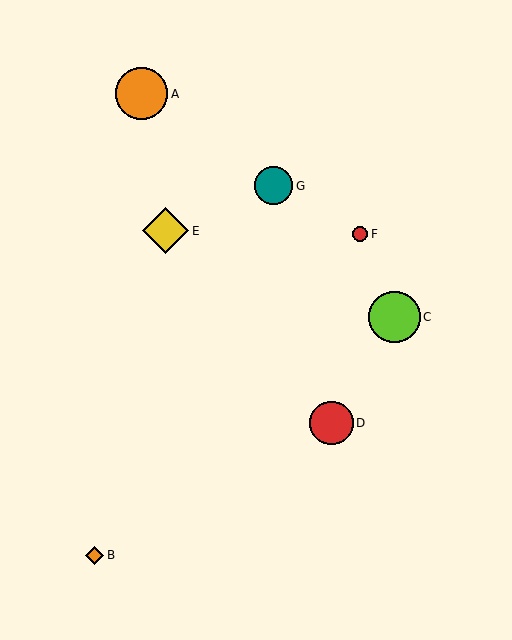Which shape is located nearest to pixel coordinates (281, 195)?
The teal circle (labeled G) at (274, 186) is nearest to that location.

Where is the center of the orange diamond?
The center of the orange diamond is at (95, 555).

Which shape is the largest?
The orange circle (labeled A) is the largest.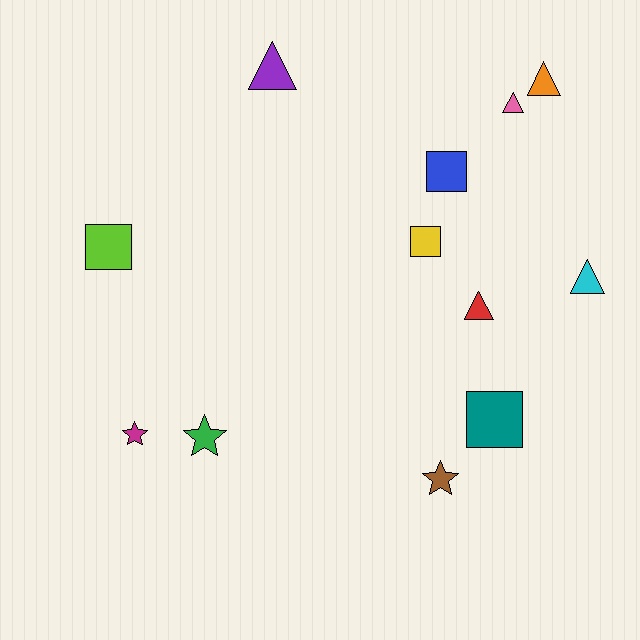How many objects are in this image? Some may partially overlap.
There are 12 objects.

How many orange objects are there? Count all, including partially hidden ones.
There is 1 orange object.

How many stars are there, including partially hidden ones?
There are 3 stars.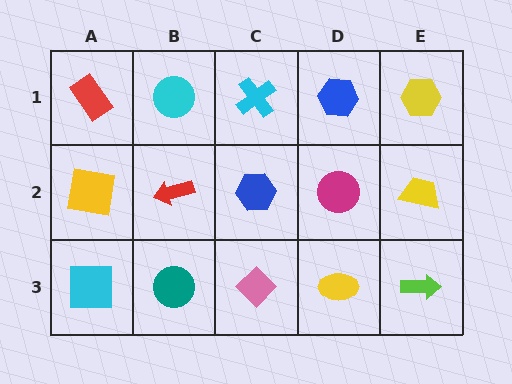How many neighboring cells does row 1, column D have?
3.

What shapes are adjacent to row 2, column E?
A yellow hexagon (row 1, column E), a lime arrow (row 3, column E), a magenta circle (row 2, column D).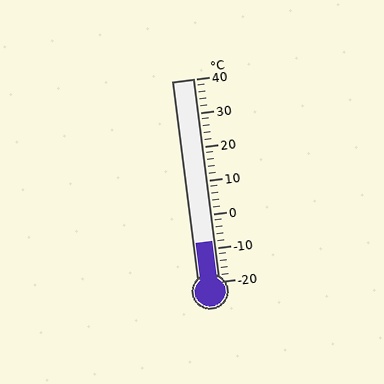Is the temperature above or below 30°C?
The temperature is below 30°C.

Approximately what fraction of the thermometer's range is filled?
The thermometer is filled to approximately 20% of its range.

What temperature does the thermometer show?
The thermometer shows approximately -8°C.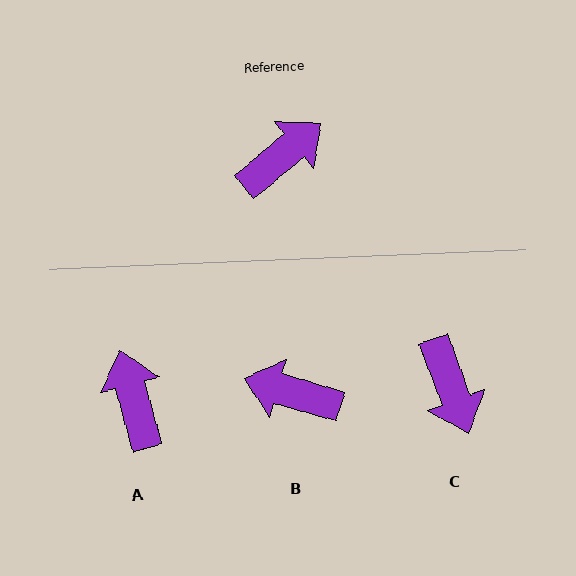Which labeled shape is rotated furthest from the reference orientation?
B, about 124 degrees away.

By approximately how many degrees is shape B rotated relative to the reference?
Approximately 124 degrees counter-clockwise.